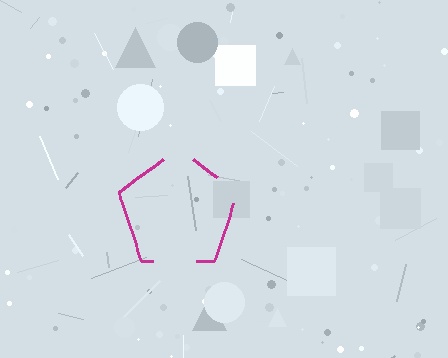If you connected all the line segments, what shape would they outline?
They would outline a pentagon.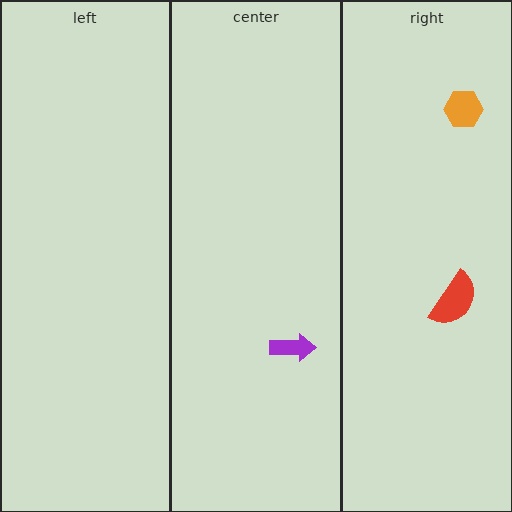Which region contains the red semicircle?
The right region.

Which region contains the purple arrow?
The center region.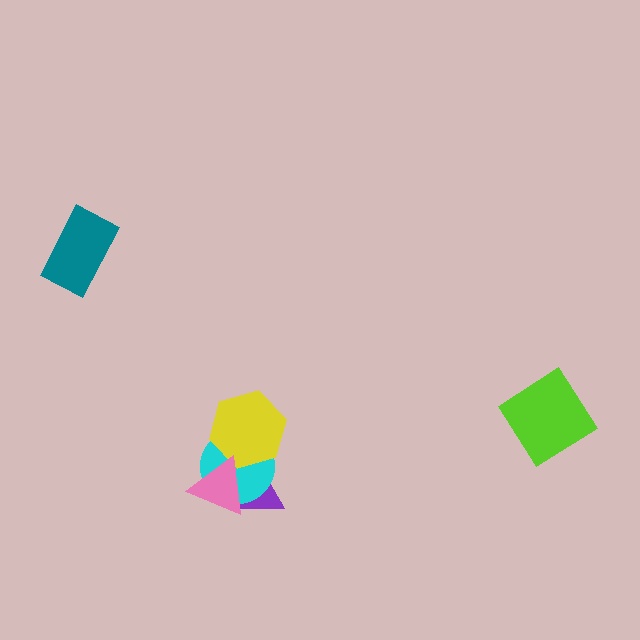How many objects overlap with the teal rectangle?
0 objects overlap with the teal rectangle.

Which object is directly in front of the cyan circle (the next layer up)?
The yellow hexagon is directly in front of the cyan circle.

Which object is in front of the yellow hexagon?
The pink triangle is in front of the yellow hexagon.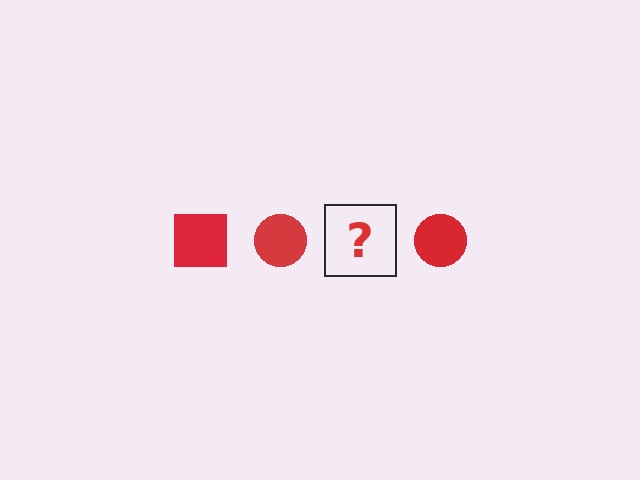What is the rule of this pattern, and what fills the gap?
The rule is that the pattern cycles through square, circle shapes in red. The gap should be filled with a red square.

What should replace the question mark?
The question mark should be replaced with a red square.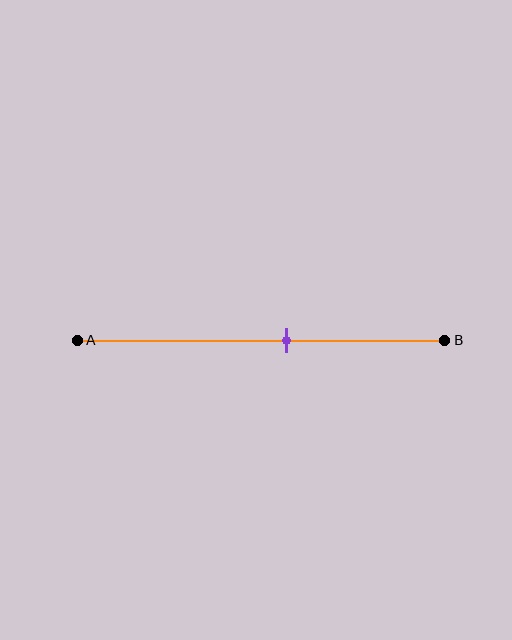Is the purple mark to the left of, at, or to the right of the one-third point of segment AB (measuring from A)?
The purple mark is to the right of the one-third point of segment AB.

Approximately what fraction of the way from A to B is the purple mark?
The purple mark is approximately 55% of the way from A to B.